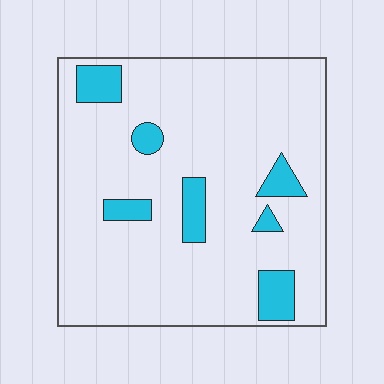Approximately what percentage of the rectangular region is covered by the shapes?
Approximately 10%.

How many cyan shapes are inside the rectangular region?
7.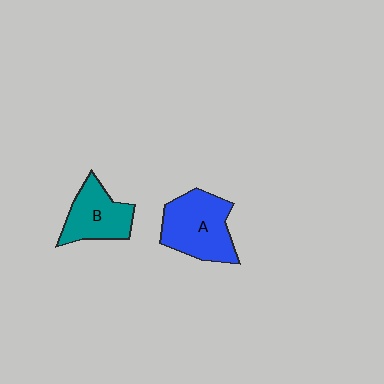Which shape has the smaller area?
Shape B (teal).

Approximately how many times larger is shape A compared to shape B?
Approximately 1.3 times.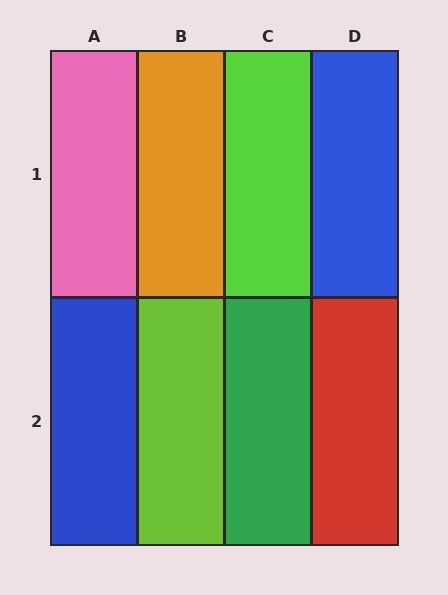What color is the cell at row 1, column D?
Blue.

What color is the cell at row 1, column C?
Lime.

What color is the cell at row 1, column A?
Pink.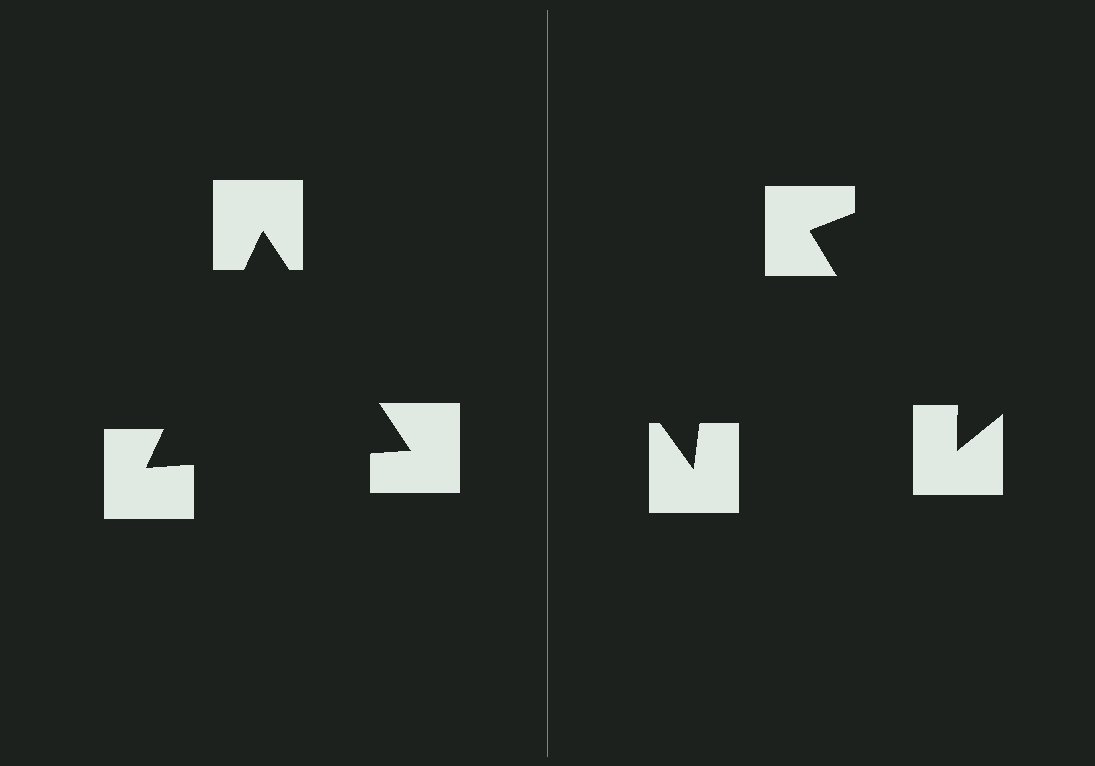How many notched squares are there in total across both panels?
6 — 3 on each side.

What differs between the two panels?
The notched squares are positioned identically on both sides; only the wedge orientations differ. On the left they align to a triangle; on the right they are misaligned.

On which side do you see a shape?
An illusory triangle appears on the left side. On the right side the wedge cuts are rotated, so no coherent shape forms.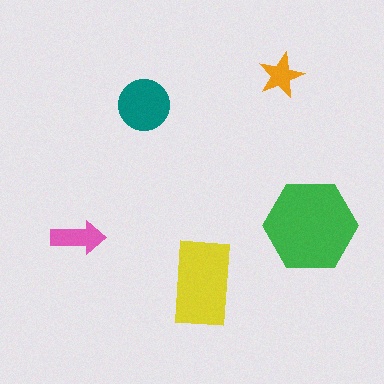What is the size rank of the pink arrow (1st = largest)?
4th.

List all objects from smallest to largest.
The orange star, the pink arrow, the teal circle, the yellow rectangle, the green hexagon.